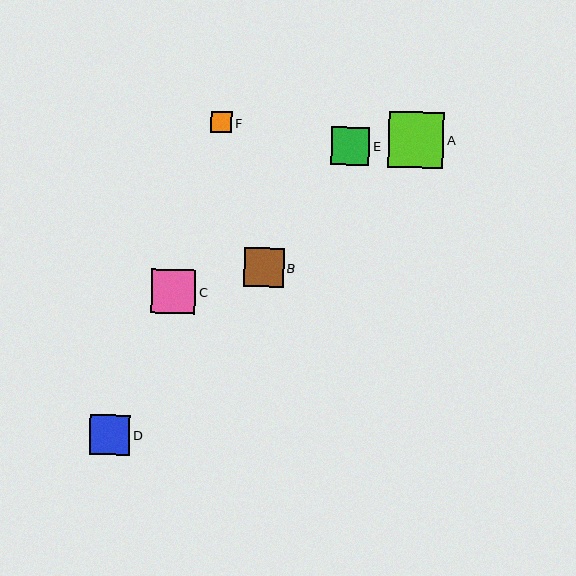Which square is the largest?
Square A is the largest with a size of approximately 56 pixels.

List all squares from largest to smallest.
From largest to smallest: A, C, D, B, E, F.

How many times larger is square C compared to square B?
Square C is approximately 1.1 times the size of square B.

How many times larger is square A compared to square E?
Square A is approximately 1.5 times the size of square E.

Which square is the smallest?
Square F is the smallest with a size of approximately 21 pixels.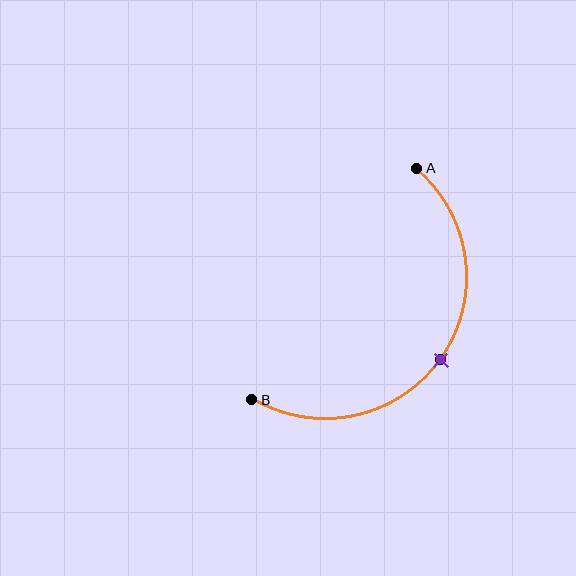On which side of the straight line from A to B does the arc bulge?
The arc bulges below and to the right of the straight line connecting A and B.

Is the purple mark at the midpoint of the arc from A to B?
Yes. The purple mark lies on the arc at equal arc-length from both A and B — it is the arc midpoint.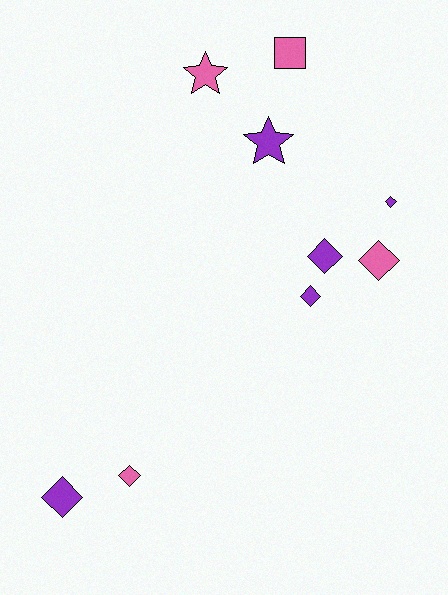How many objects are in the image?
There are 9 objects.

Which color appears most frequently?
Purple, with 5 objects.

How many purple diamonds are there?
There are 4 purple diamonds.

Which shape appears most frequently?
Diamond, with 6 objects.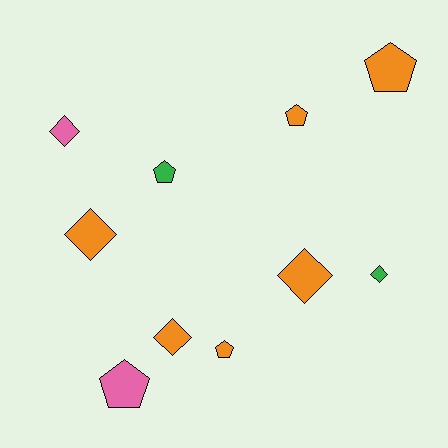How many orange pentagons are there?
There are 3 orange pentagons.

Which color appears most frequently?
Orange, with 6 objects.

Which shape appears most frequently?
Pentagon, with 5 objects.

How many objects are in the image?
There are 10 objects.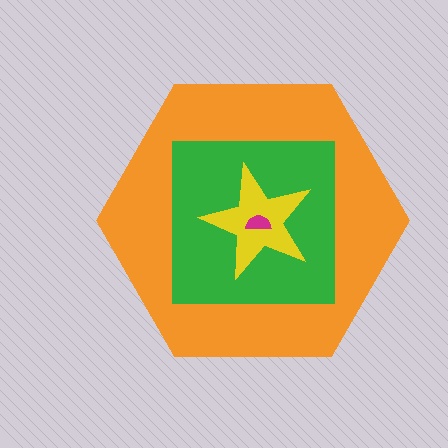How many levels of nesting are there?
4.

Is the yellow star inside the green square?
Yes.